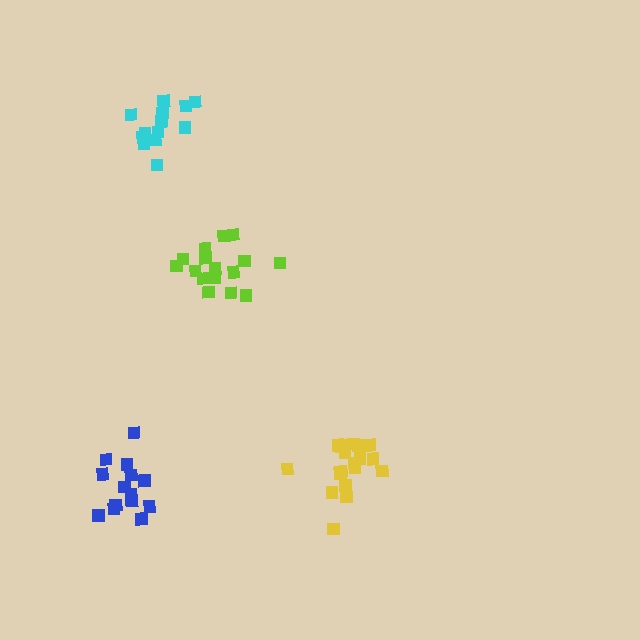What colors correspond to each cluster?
The clusters are colored: blue, lime, yellow, cyan.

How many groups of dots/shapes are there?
There are 4 groups.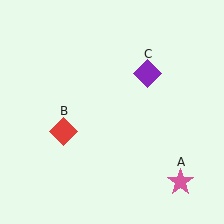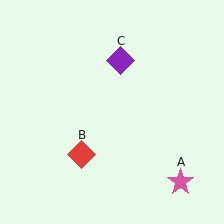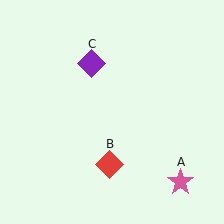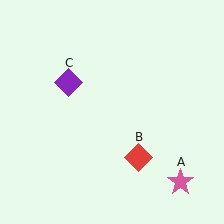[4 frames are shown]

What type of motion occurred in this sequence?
The red diamond (object B), purple diamond (object C) rotated counterclockwise around the center of the scene.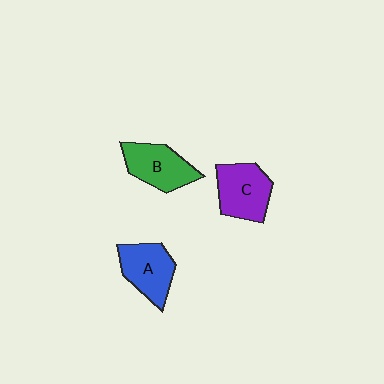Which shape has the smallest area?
Shape B (green).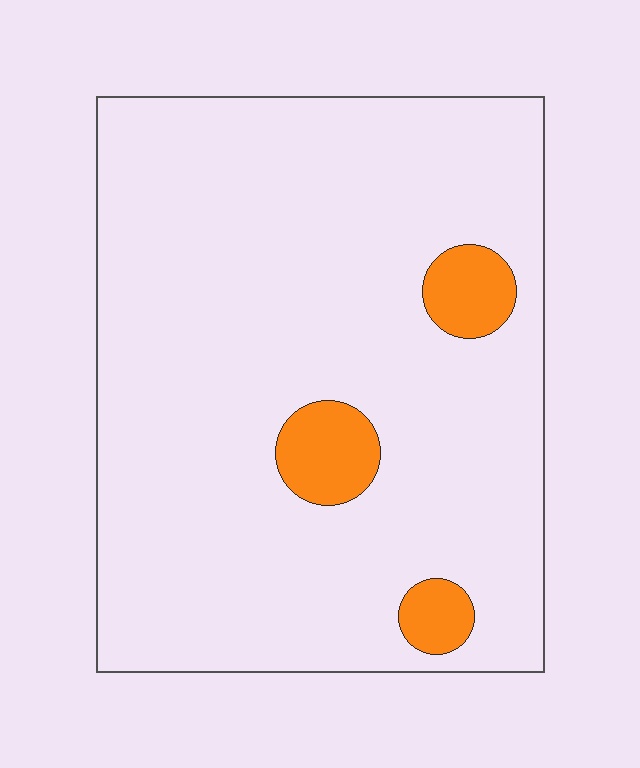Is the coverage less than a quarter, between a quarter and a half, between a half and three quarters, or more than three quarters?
Less than a quarter.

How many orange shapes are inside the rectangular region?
3.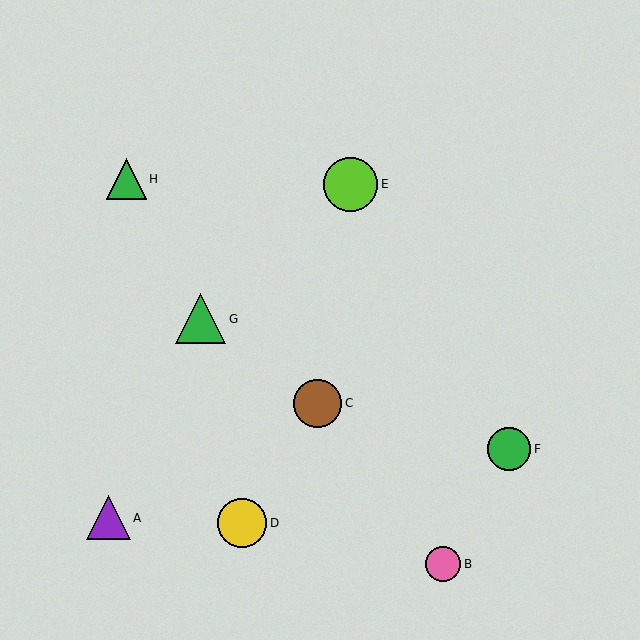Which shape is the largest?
The lime circle (labeled E) is the largest.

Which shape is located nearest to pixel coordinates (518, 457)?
The green circle (labeled F) at (509, 449) is nearest to that location.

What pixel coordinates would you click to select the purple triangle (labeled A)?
Click at (108, 518) to select the purple triangle A.